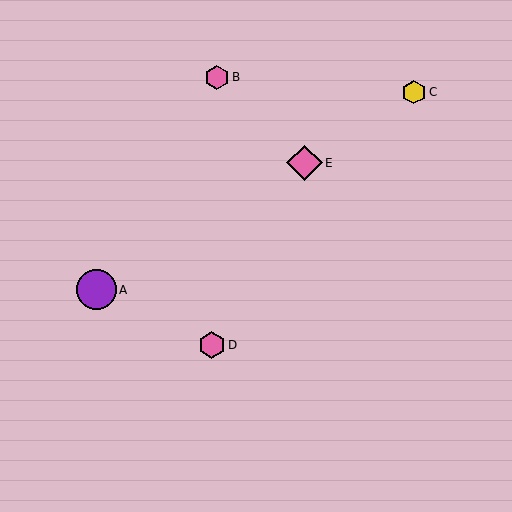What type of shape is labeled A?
Shape A is a purple circle.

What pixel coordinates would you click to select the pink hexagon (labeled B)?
Click at (217, 77) to select the pink hexagon B.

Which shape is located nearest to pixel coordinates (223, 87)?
The pink hexagon (labeled B) at (217, 77) is nearest to that location.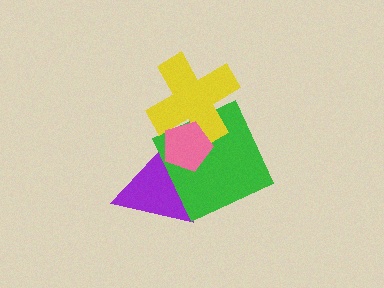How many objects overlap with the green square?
3 objects overlap with the green square.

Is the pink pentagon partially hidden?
No, no other shape covers it.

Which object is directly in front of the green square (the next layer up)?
The yellow cross is directly in front of the green square.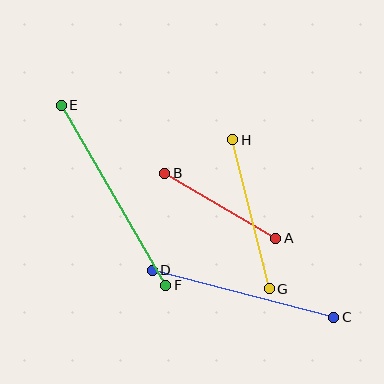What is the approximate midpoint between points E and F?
The midpoint is at approximately (113, 195) pixels.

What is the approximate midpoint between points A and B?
The midpoint is at approximately (220, 206) pixels.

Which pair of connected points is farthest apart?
Points E and F are farthest apart.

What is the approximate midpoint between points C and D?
The midpoint is at approximately (243, 294) pixels.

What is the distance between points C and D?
The distance is approximately 188 pixels.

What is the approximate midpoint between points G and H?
The midpoint is at approximately (251, 214) pixels.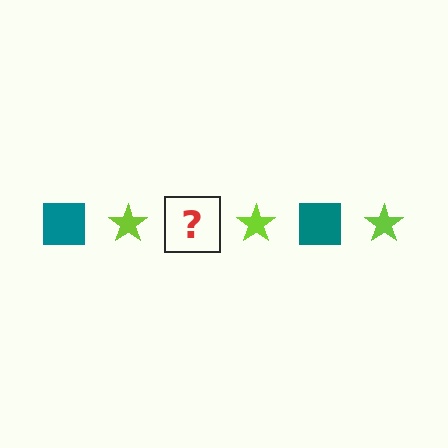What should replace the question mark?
The question mark should be replaced with a teal square.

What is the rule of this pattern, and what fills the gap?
The rule is that the pattern alternates between teal square and lime star. The gap should be filled with a teal square.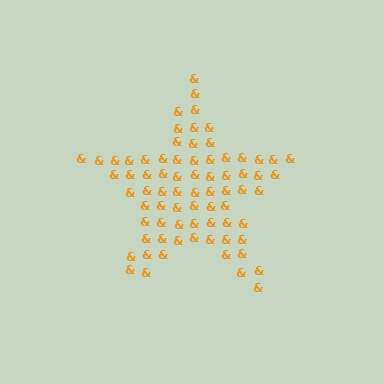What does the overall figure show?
The overall figure shows a star.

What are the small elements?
The small elements are ampersands.